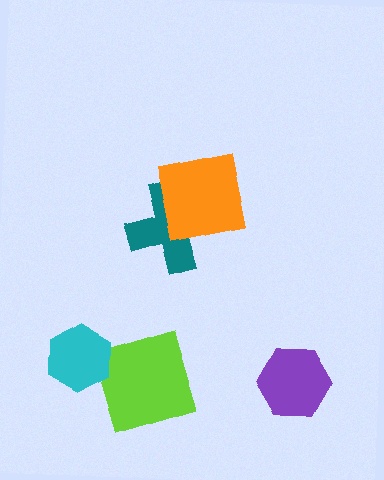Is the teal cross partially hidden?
Yes, it is partially covered by another shape.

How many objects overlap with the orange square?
1 object overlaps with the orange square.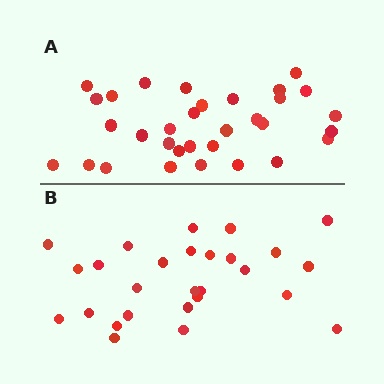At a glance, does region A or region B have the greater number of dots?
Region A (the top region) has more dots.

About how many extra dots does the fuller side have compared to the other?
Region A has about 5 more dots than region B.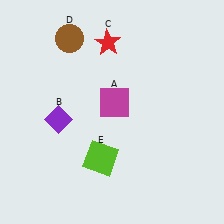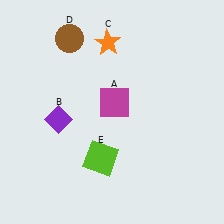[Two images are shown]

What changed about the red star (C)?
In Image 1, C is red. In Image 2, it changed to orange.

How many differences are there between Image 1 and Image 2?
There is 1 difference between the two images.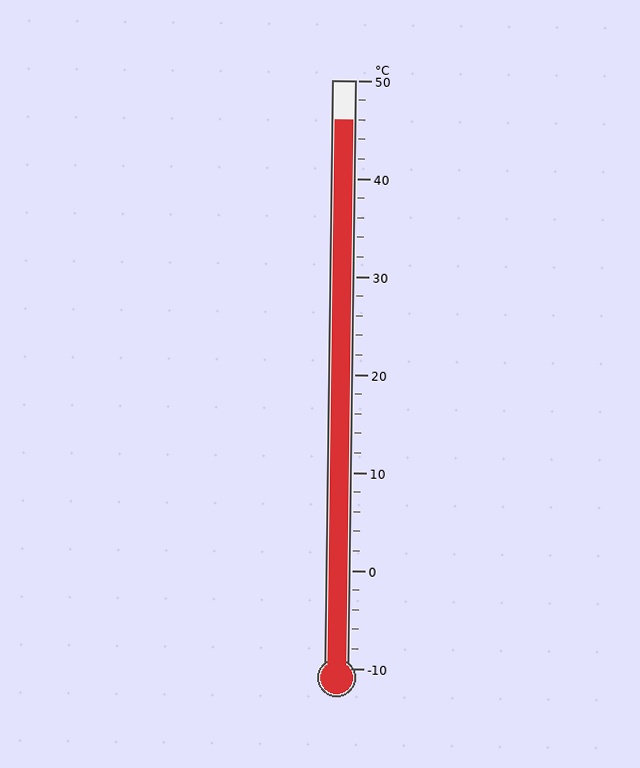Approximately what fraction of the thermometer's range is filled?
The thermometer is filled to approximately 95% of its range.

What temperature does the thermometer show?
The thermometer shows approximately 46°C.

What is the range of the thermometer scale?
The thermometer scale ranges from -10°C to 50°C.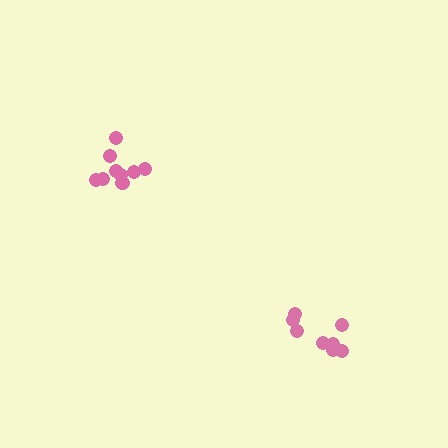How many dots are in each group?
Group 1: 9 dots, Group 2: 8 dots (17 total).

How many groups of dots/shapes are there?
There are 2 groups.